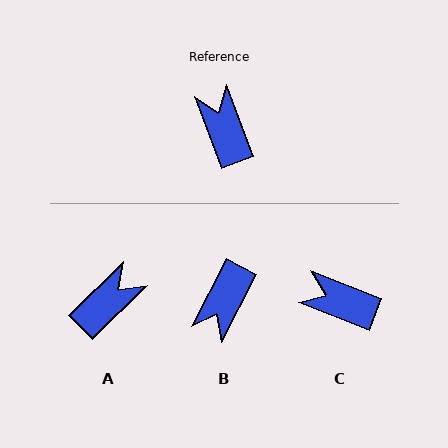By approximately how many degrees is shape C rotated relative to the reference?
Approximately 49 degrees counter-clockwise.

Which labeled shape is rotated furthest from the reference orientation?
B, about 132 degrees away.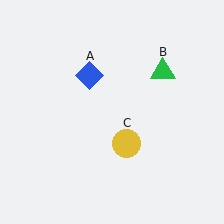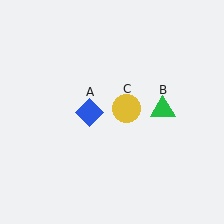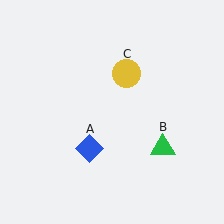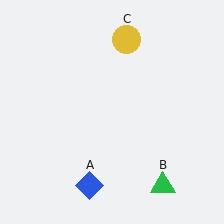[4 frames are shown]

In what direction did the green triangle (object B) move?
The green triangle (object B) moved down.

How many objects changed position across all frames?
3 objects changed position: blue diamond (object A), green triangle (object B), yellow circle (object C).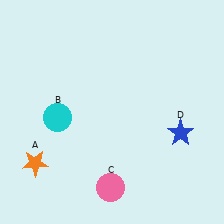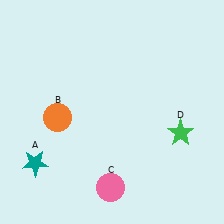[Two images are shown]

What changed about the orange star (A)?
In Image 1, A is orange. In Image 2, it changed to teal.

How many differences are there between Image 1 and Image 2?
There are 3 differences between the two images.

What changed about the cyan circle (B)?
In Image 1, B is cyan. In Image 2, it changed to orange.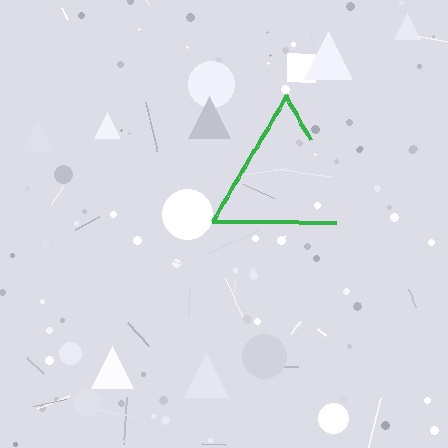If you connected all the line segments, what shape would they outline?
They would outline a triangle.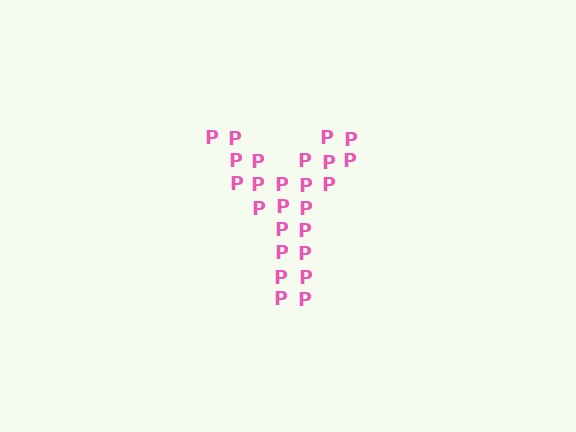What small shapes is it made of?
It is made of small letter P's.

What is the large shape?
The large shape is the letter Y.